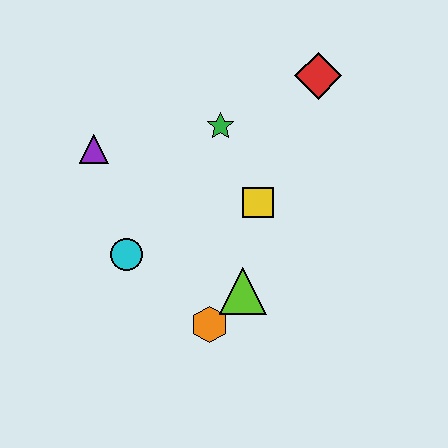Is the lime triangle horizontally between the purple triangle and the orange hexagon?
No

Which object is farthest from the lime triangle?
The red diamond is farthest from the lime triangle.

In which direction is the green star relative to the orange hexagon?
The green star is above the orange hexagon.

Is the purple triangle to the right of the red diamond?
No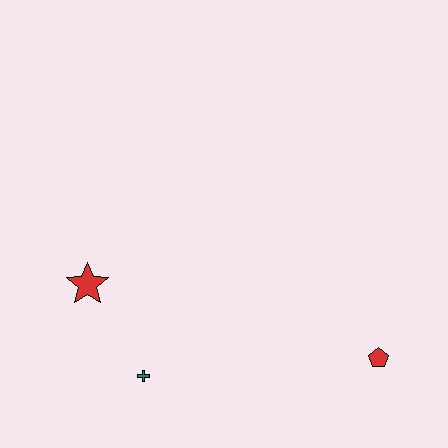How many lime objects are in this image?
There are no lime objects.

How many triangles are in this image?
There are no triangles.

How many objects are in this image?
There are 3 objects.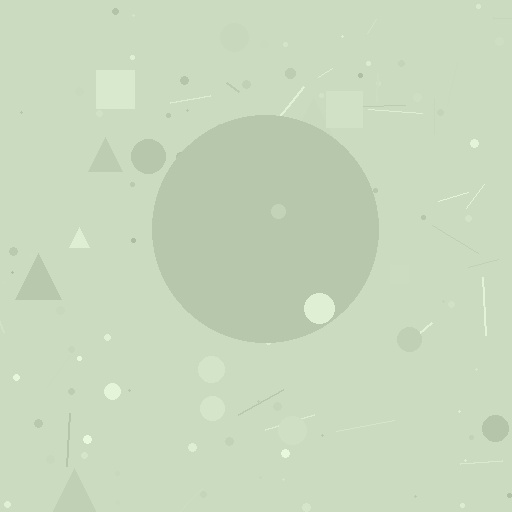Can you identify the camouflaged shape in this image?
The camouflaged shape is a circle.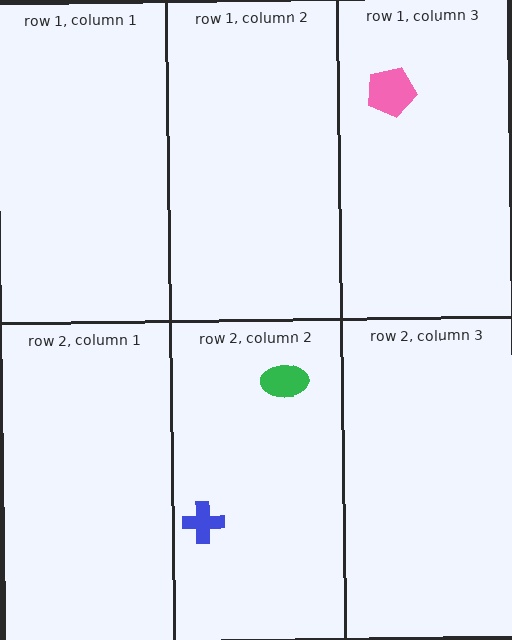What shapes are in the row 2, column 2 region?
The blue cross, the green ellipse.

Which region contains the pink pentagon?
The row 1, column 3 region.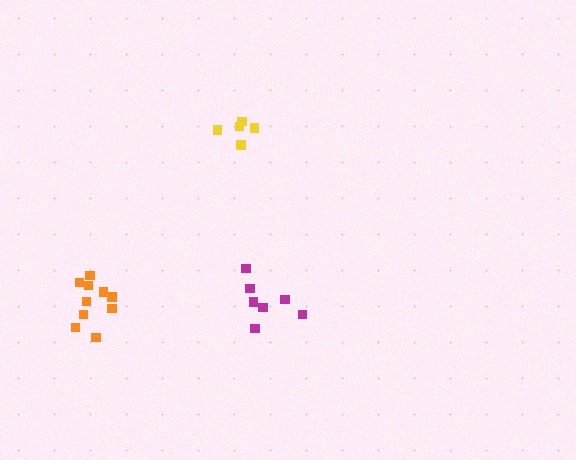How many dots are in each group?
Group 1: 5 dots, Group 2: 7 dots, Group 3: 10 dots (22 total).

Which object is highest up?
The yellow cluster is topmost.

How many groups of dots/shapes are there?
There are 3 groups.